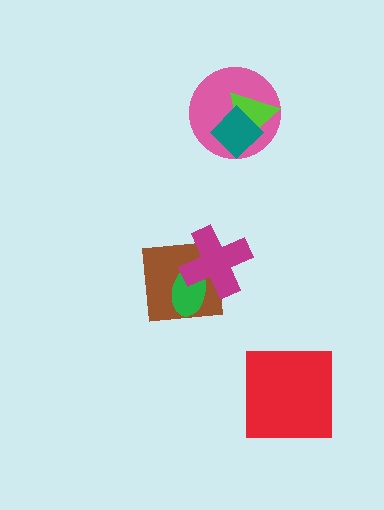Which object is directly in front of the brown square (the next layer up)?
The green ellipse is directly in front of the brown square.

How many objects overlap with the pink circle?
2 objects overlap with the pink circle.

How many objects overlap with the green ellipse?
2 objects overlap with the green ellipse.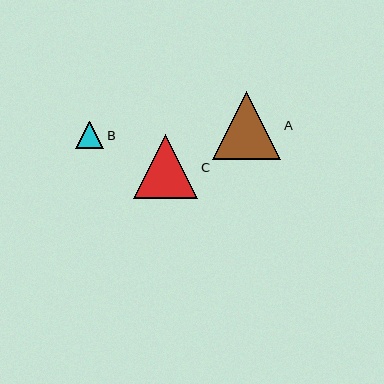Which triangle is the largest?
Triangle A is the largest with a size of approximately 69 pixels.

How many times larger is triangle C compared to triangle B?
Triangle C is approximately 2.3 times the size of triangle B.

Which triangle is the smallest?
Triangle B is the smallest with a size of approximately 28 pixels.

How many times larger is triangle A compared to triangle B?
Triangle A is approximately 2.5 times the size of triangle B.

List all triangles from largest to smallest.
From largest to smallest: A, C, B.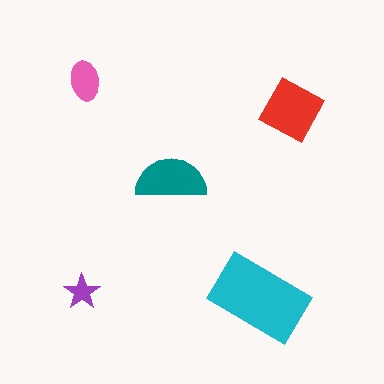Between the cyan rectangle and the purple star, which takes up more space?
The cyan rectangle.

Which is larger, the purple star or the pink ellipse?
The pink ellipse.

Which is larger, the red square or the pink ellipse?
The red square.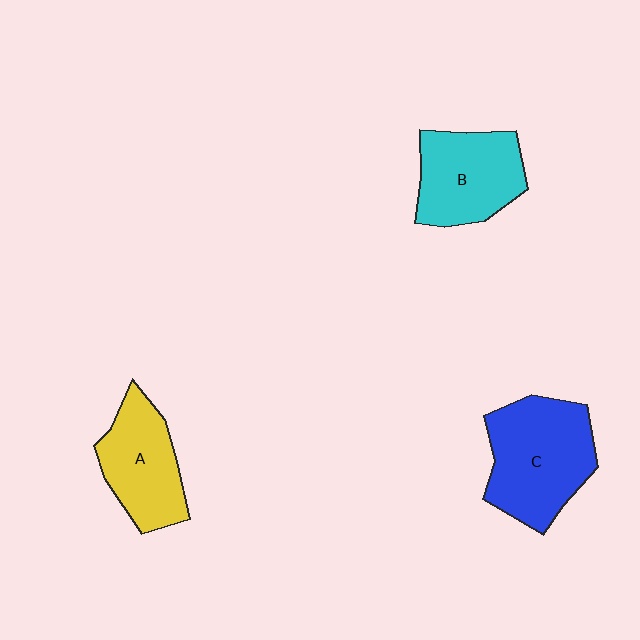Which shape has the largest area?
Shape C (blue).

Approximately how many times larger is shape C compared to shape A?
Approximately 1.3 times.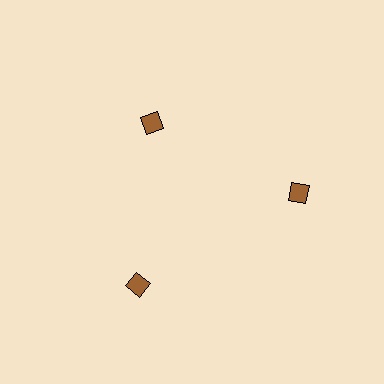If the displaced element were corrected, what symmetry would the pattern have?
It would have 3-fold rotational symmetry — the pattern would map onto itself every 120 degrees.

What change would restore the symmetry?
The symmetry would be restored by moving it outward, back onto the ring so that all 3 diamonds sit at equal angles and equal distance from the center.